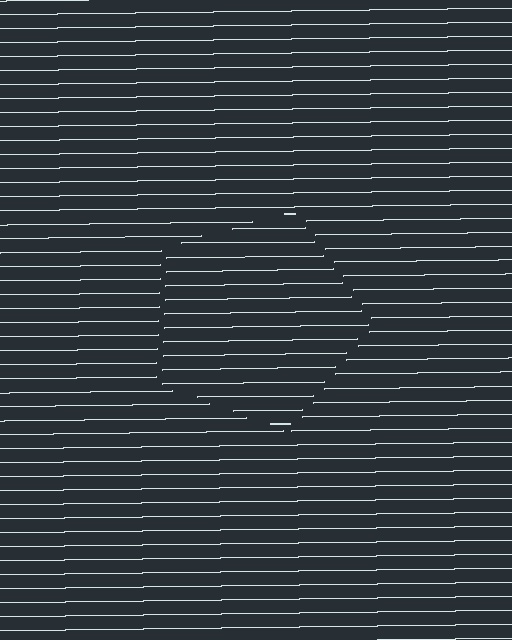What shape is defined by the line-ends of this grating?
An illusory pentagon. The interior of the shape contains the same grating, shifted by half a period — the contour is defined by the phase discontinuity where line-ends from the inner and outer gratings abut.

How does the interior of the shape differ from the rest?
The interior of the shape contains the same grating, shifted by half a period — the contour is defined by the phase discontinuity where line-ends from the inner and outer gratings abut.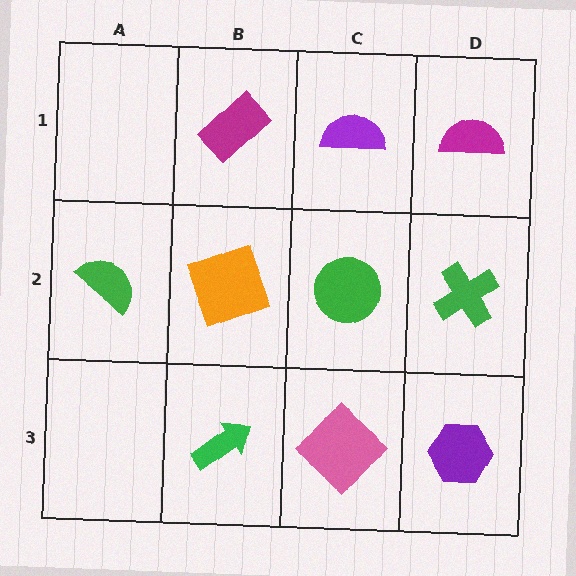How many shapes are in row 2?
4 shapes.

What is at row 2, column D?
A green cross.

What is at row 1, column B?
A magenta rectangle.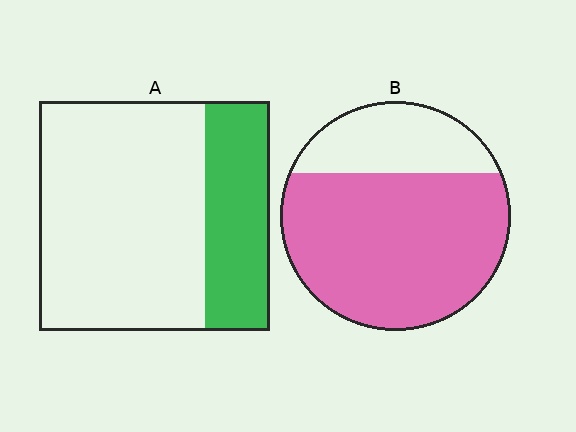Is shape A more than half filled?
No.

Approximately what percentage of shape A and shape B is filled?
A is approximately 30% and B is approximately 75%.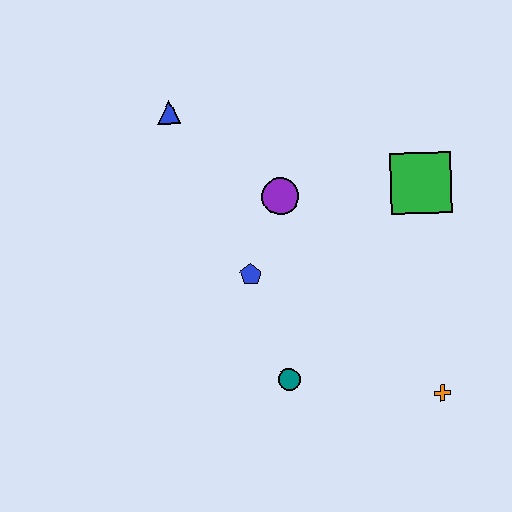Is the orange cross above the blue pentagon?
No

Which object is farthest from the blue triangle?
The orange cross is farthest from the blue triangle.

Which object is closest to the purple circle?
The blue pentagon is closest to the purple circle.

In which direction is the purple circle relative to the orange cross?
The purple circle is above the orange cross.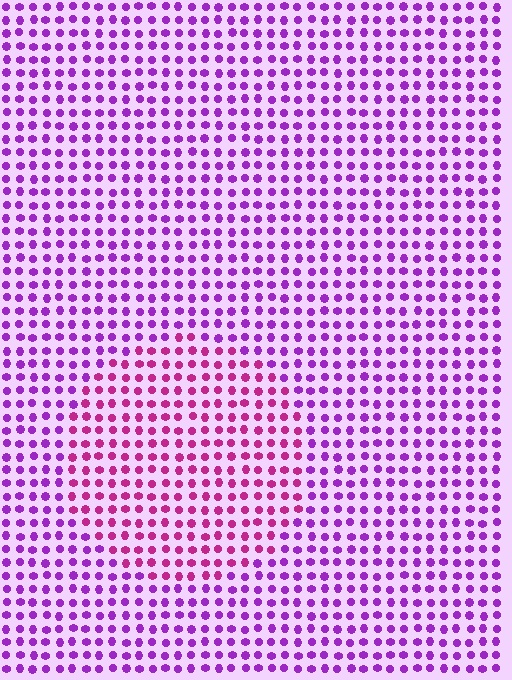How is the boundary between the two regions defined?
The boundary is defined purely by a slight shift in hue (about 35 degrees). Spacing, size, and orientation are identical on both sides.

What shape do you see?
I see a circle.